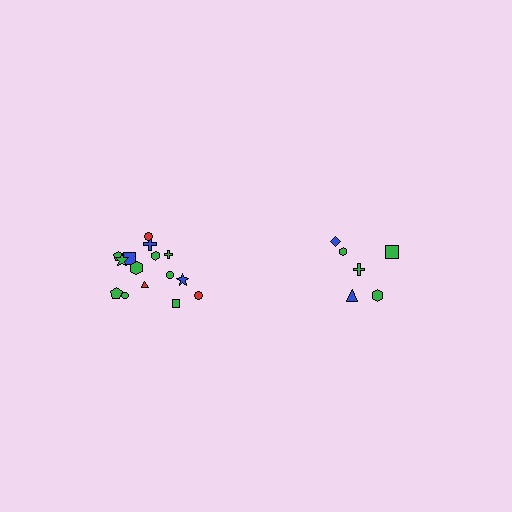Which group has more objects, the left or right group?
The left group.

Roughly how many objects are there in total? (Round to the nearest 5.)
Roughly 20 objects in total.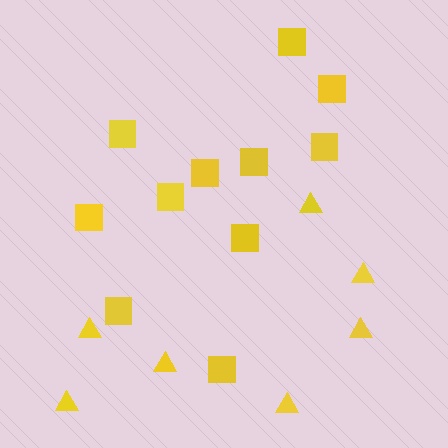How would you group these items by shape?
There are 2 groups: one group of squares (11) and one group of triangles (7).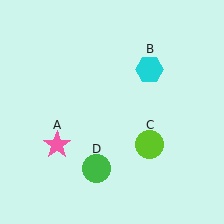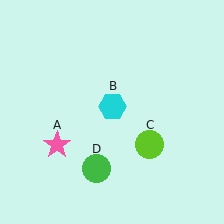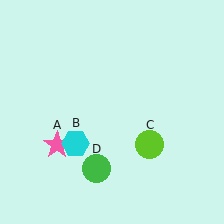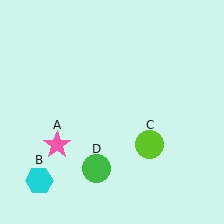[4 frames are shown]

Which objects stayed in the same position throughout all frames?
Pink star (object A) and lime circle (object C) and green circle (object D) remained stationary.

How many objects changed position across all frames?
1 object changed position: cyan hexagon (object B).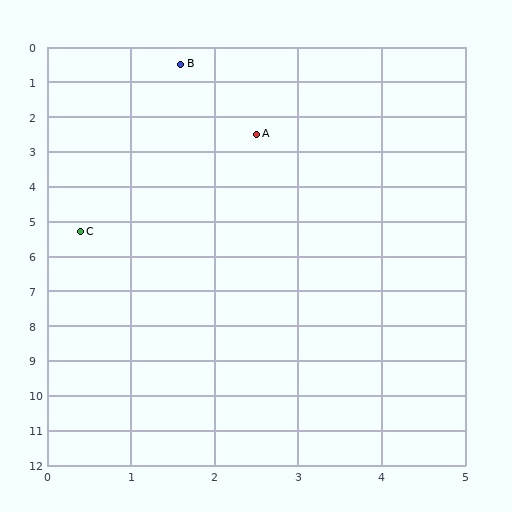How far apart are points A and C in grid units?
Points A and C are about 3.5 grid units apart.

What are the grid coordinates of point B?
Point B is at approximately (1.6, 0.5).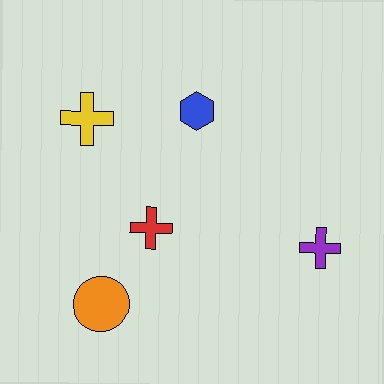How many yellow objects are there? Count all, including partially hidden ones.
There is 1 yellow object.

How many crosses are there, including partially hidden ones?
There are 3 crosses.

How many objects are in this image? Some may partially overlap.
There are 5 objects.